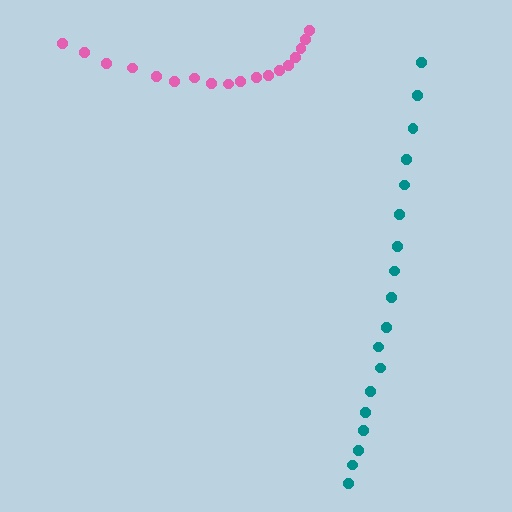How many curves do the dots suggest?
There are 2 distinct paths.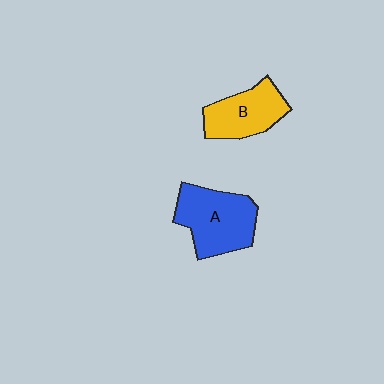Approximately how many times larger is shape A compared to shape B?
Approximately 1.3 times.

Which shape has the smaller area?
Shape B (yellow).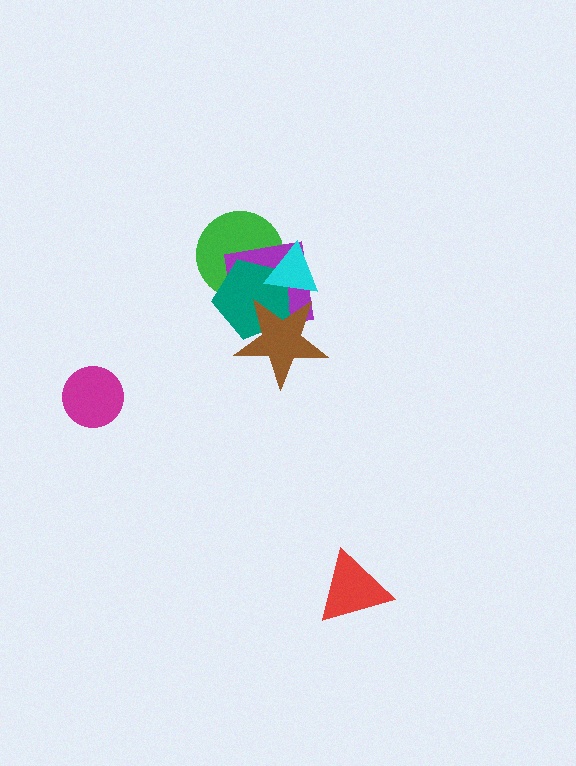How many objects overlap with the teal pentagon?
4 objects overlap with the teal pentagon.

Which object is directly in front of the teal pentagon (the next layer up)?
The cyan triangle is directly in front of the teal pentagon.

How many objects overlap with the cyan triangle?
4 objects overlap with the cyan triangle.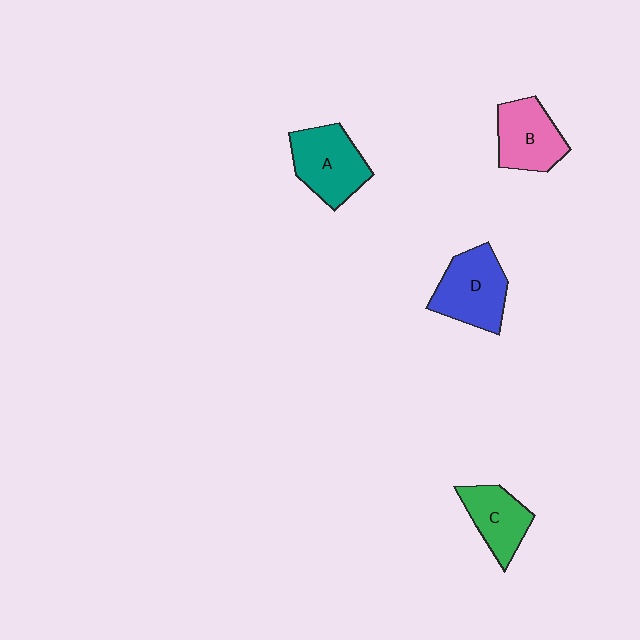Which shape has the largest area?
Shape D (blue).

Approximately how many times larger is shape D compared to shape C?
Approximately 1.3 times.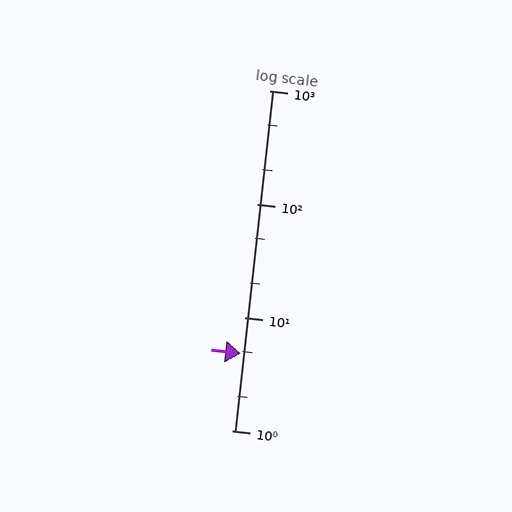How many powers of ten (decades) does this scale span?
The scale spans 3 decades, from 1 to 1000.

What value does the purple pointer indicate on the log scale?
The pointer indicates approximately 4.8.